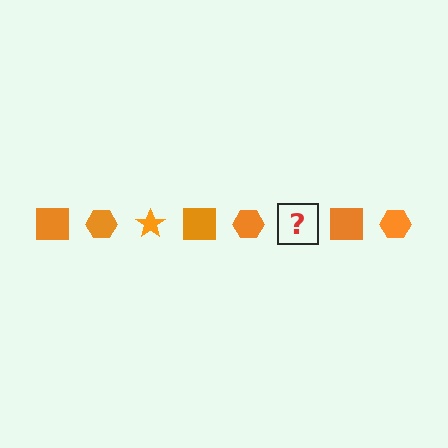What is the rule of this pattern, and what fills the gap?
The rule is that the pattern cycles through square, hexagon, star shapes in orange. The gap should be filled with an orange star.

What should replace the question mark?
The question mark should be replaced with an orange star.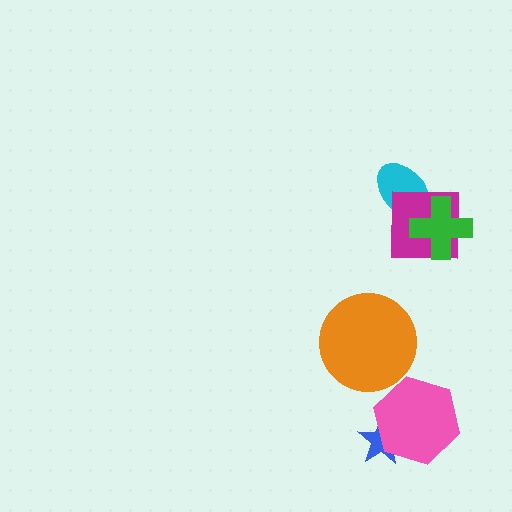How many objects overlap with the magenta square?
2 objects overlap with the magenta square.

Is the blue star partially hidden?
Yes, it is partially covered by another shape.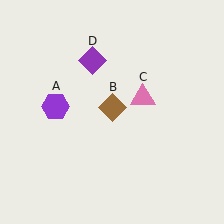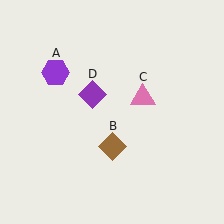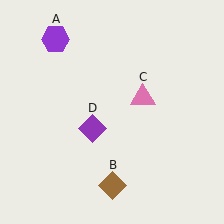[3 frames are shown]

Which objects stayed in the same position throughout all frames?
Pink triangle (object C) remained stationary.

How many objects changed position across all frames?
3 objects changed position: purple hexagon (object A), brown diamond (object B), purple diamond (object D).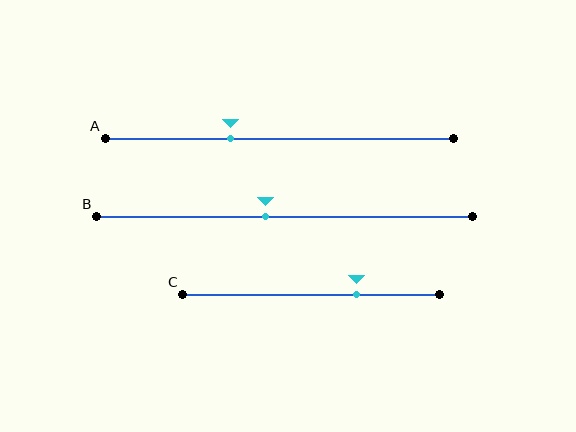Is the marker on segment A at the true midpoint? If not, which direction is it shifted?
No, the marker on segment A is shifted to the left by about 14% of the segment length.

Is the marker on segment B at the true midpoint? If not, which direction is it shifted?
No, the marker on segment B is shifted to the left by about 5% of the segment length.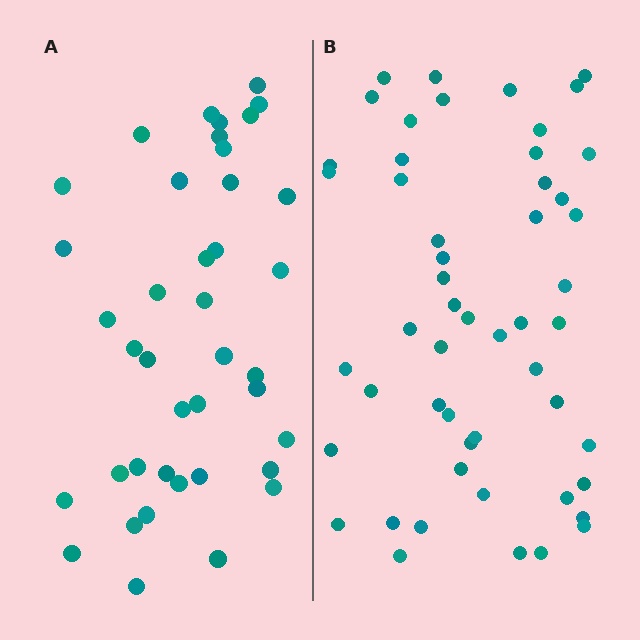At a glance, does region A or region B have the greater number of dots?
Region B (the right region) has more dots.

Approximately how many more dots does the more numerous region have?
Region B has roughly 12 or so more dots than region A.